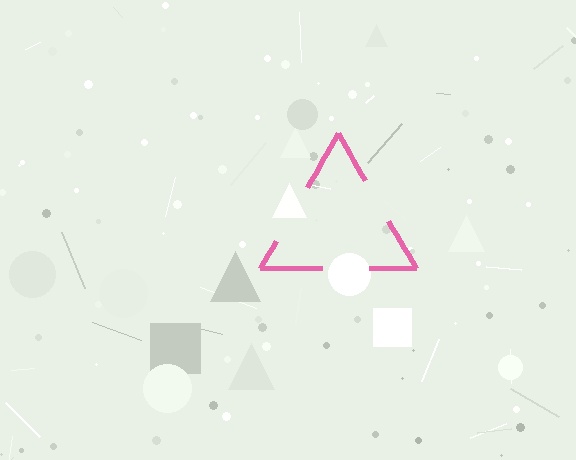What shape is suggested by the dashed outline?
The dashed outline suggests a triangle.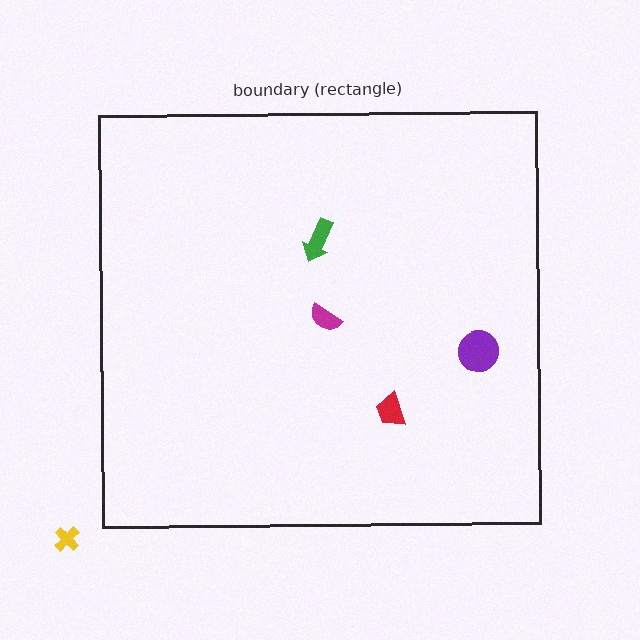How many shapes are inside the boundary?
4 inside, 1 outside.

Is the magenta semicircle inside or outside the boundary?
Inside.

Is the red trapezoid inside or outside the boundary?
Inside.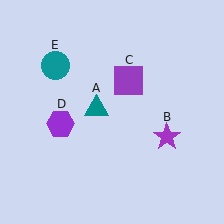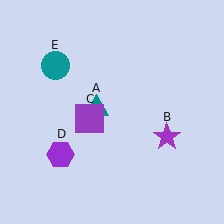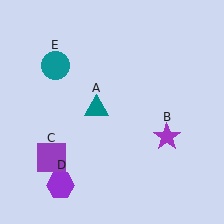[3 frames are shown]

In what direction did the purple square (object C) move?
The purple square (object C) moved down and to the left.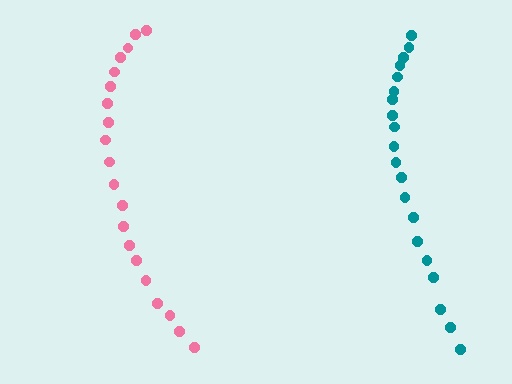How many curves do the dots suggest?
There are 2 distinct paths.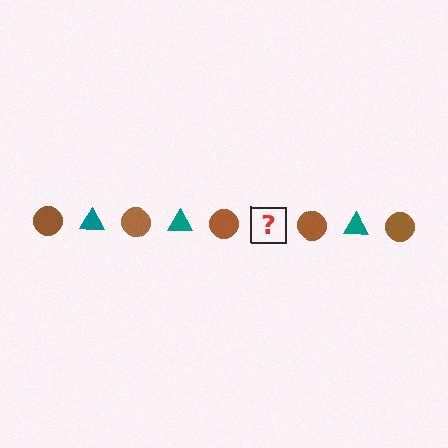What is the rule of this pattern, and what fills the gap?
The rule is that the pattern alternates between brown circle and teal triangle. The gap should be filled with a teal triangle.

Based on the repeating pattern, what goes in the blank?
The blank should be a teal triangle.